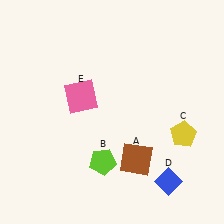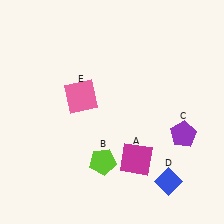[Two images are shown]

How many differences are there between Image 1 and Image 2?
There are 2 differences between the two images.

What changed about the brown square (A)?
In Image 1, A is brown. In Image 2, it changed to magenta.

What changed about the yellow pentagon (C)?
In Image 1, C is yellow. In Image 2, it changed to purple.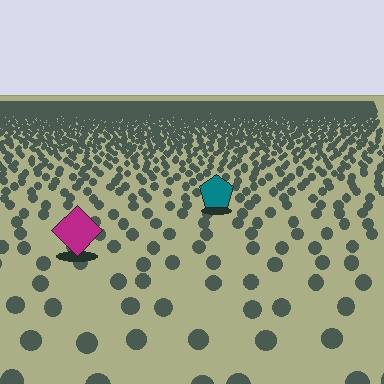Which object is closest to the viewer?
The magenta diamond is closest. The texture marks near it are larger and more spread out.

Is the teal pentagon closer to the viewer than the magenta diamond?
No. The magenta diamond is closer — you can tell from the texture gradient: the ground texture is coarser near it.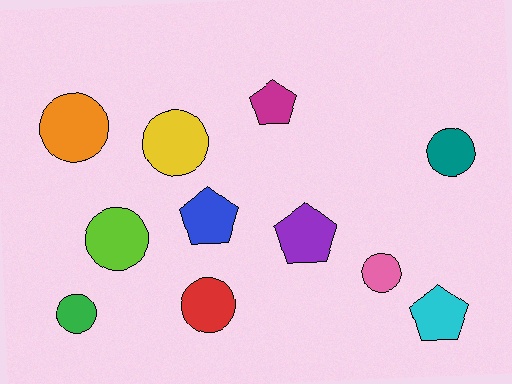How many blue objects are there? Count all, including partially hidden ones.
There is 1 blue object.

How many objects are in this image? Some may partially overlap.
There are 11 objects.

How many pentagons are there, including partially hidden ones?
There are 4 pentagons.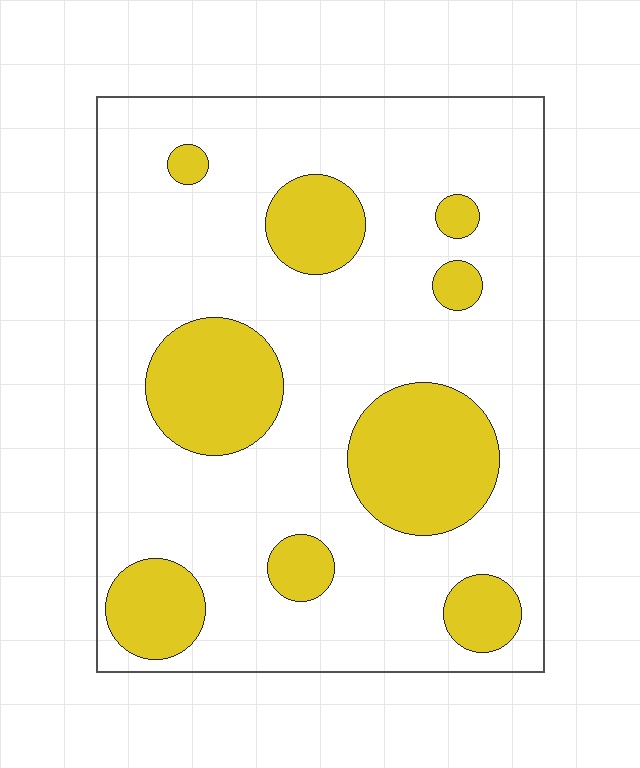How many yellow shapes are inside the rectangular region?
9.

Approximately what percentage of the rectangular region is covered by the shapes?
Approximately 25%.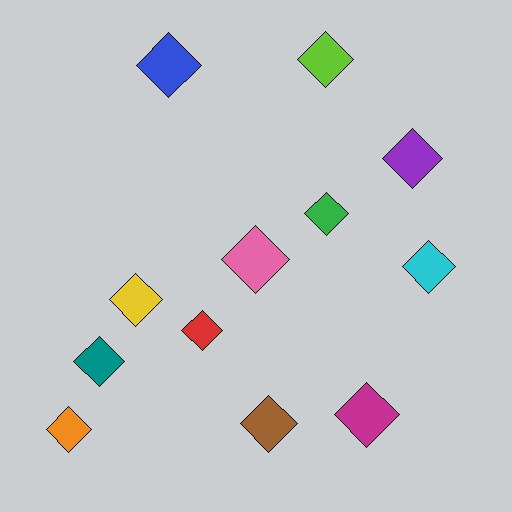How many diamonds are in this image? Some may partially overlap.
There are 12 diamonds.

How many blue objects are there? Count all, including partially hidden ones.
There is 1 blue object.